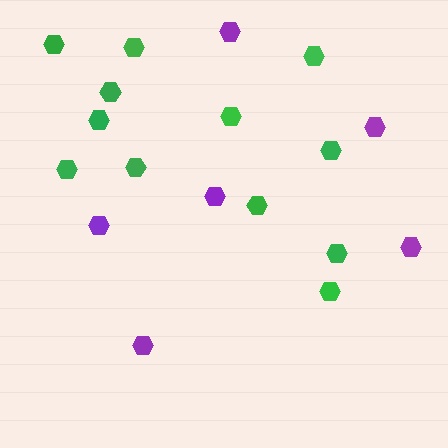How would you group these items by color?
There are 2 groups: one group of purple hexagons (6) and one group of green hexagons (12).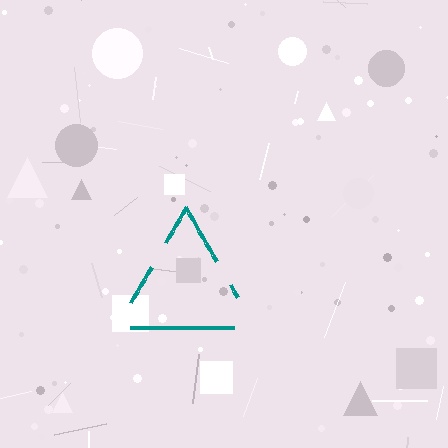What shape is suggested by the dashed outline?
The dashed outline suggests a triangle.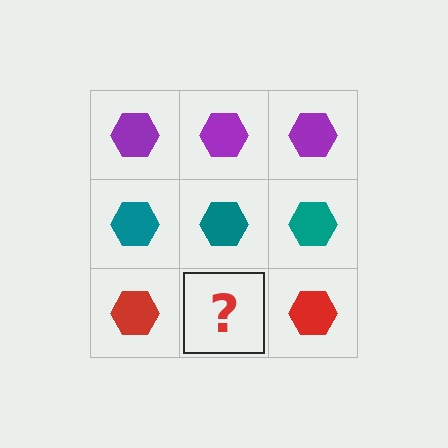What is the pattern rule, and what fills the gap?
The rule is that each row has a consistent color. The gap should be filled with a red hexagon.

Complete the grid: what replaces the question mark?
The question mark should be replaced with a red hexagon.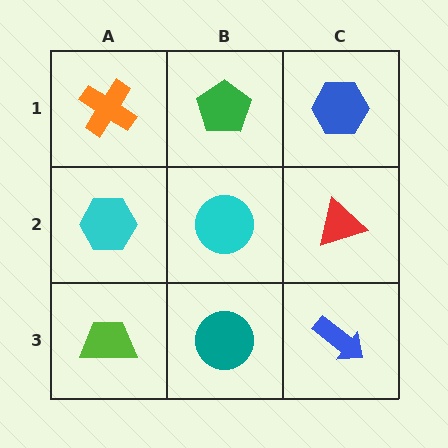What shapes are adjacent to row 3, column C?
A red triangle (row 2, column C), a teal circle (row 3, column B).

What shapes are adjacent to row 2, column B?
A green pentagon (row 1, column B), a teal circle (row 3, column B), a cyan hexagon (row 2, column A), a red triangle (row 2, column C).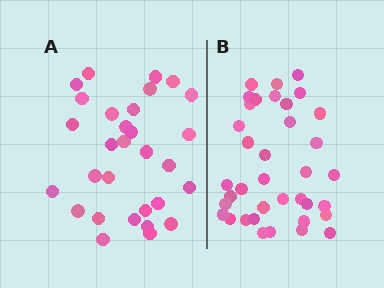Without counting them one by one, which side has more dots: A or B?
Region B (the right region) has more dots.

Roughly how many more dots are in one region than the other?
Region B has roughly 8 or so more dots than region A.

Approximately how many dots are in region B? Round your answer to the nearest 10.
About 40 dots. (The exact count is 37, which rounds to 40.)